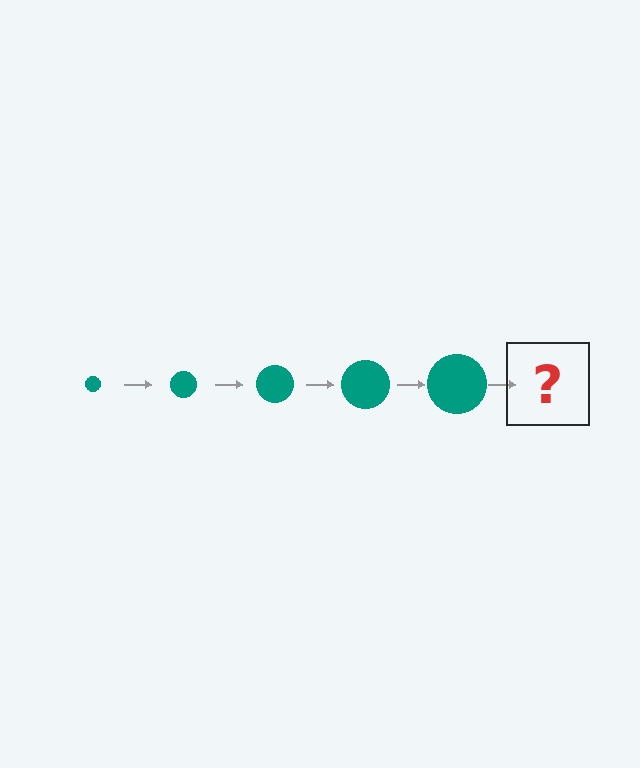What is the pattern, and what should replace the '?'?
The pattern is that the circle gets progressively larger each step. The '?' should be a teal circle, larger than the previous one.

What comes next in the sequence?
The next element should be a teal circle, larger than the previous one.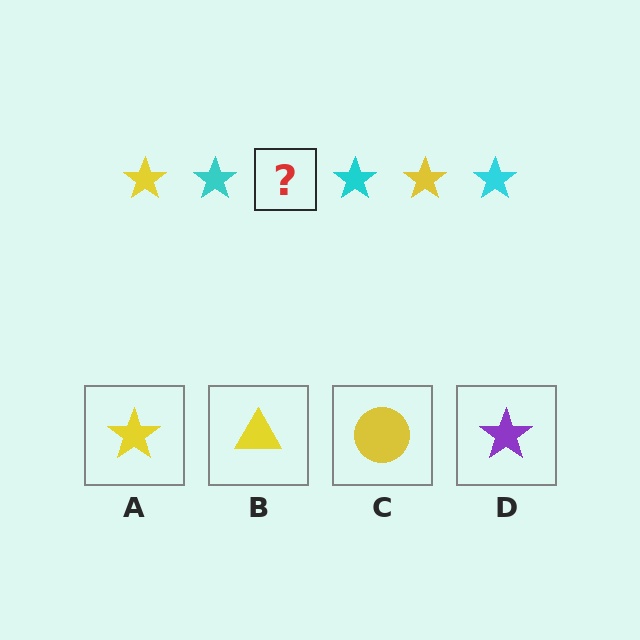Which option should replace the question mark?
Option A.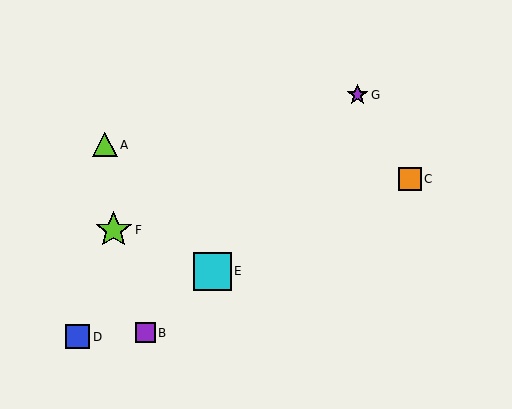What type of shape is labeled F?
Shape F is a lime star.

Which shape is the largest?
The cyan square (labeled E) is the largest.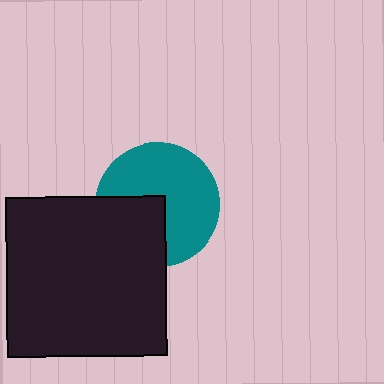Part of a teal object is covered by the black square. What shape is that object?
It is a circle.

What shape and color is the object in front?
The object in front is a black square.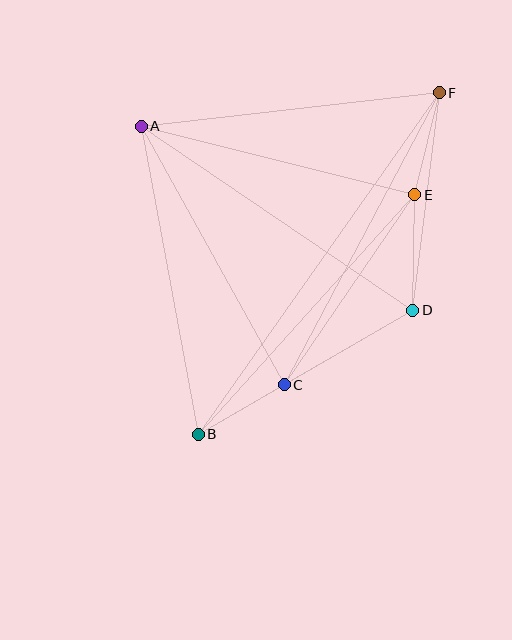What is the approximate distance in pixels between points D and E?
The distance between D and E is approximately 116 pixels.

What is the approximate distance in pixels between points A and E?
The distance between A and E is approximately 282 pixels.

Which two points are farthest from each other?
Points B and F are farthest from each other.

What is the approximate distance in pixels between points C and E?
The distance between C and E is approximately 231 pixels.